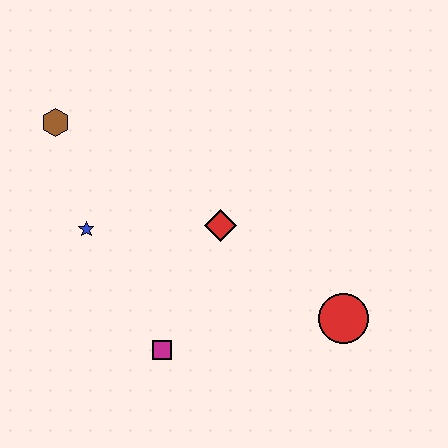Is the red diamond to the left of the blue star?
No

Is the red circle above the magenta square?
Yes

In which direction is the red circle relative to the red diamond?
The red circle is to the right of the red diamond.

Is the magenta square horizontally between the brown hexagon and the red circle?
Yes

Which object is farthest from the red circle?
The brown hexagon is farthest from the red circle.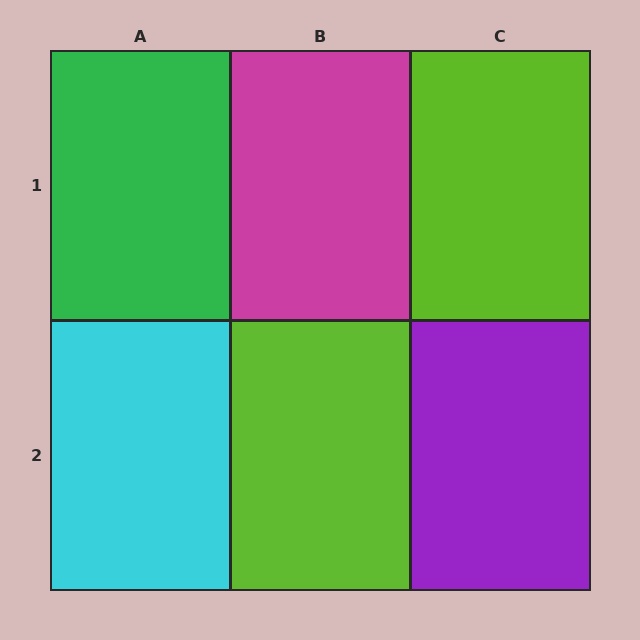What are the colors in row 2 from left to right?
Cyan, lime, purple.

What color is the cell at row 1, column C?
Lime.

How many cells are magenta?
1 cell is magenta.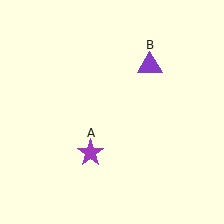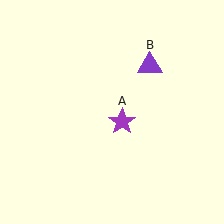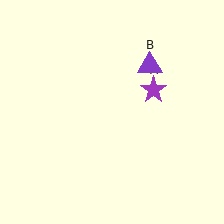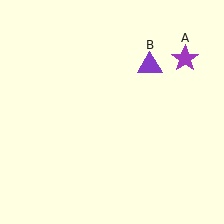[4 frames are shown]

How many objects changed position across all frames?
1 object changed position: purple star (object A).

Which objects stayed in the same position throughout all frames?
Purple triangle (object B) remained stationary.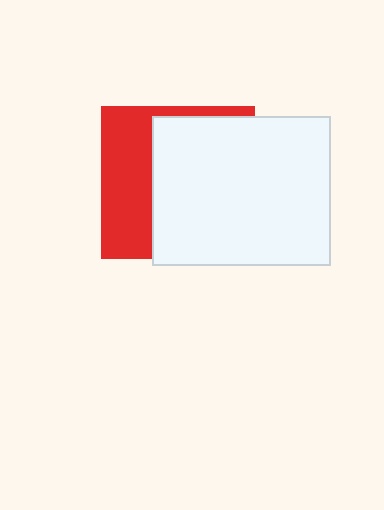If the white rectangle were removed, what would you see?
You would see the complete red square.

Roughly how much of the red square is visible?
A small part of it is visible (roughly 37%).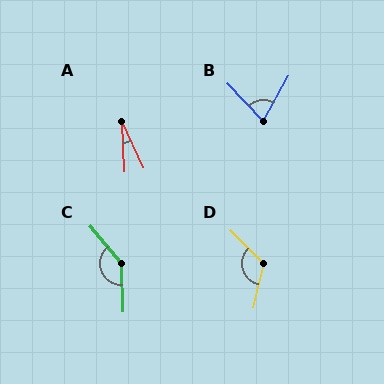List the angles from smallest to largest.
A (22°), B (73°), D (122°), C (143°).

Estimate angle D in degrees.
Approximately 122 degrees.